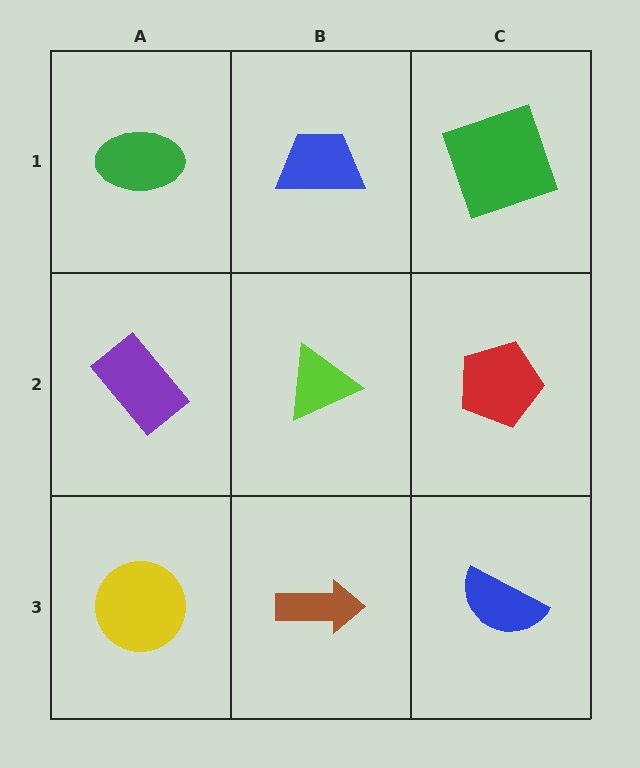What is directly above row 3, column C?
A red pentagon.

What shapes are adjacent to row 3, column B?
A lime triangle (row 2, column B), a yellow circle (row 3, column A), a blue semicircle (row 3, column C).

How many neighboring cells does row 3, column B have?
3.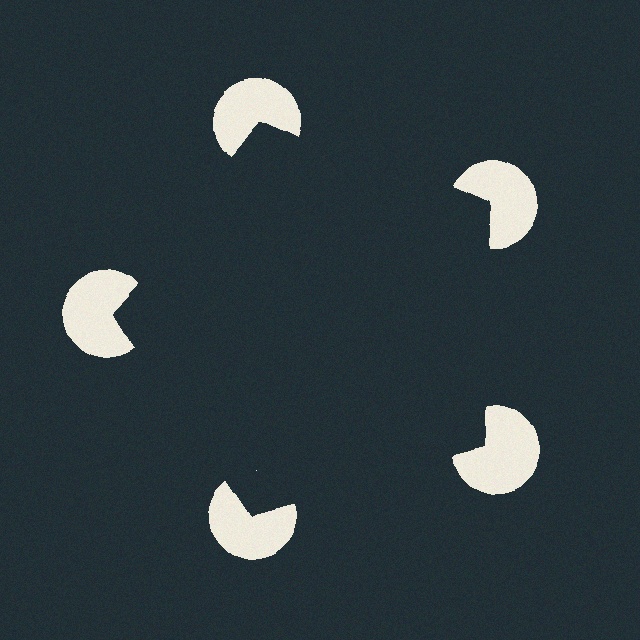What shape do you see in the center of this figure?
An illusory pentagon — its edges are inferred from the aligned wedge cuts in the pac-man discs, not physically drawn.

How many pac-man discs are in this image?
There are 5 — one at each vertex of the illusory pentagon.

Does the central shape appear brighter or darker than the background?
It typically appears slightly darker than the background, even though no actual brightness change is drawn.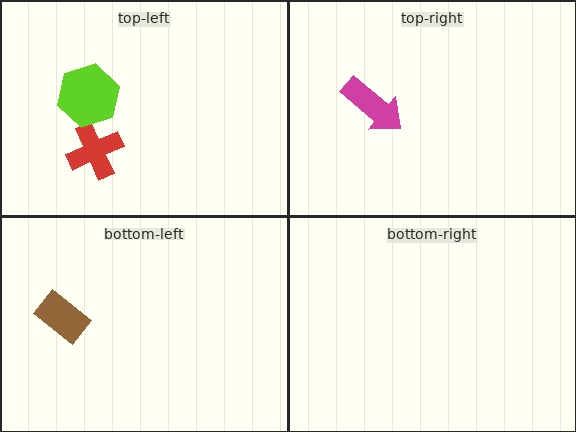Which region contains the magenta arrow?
The top-right region.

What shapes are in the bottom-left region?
The brown rectangle.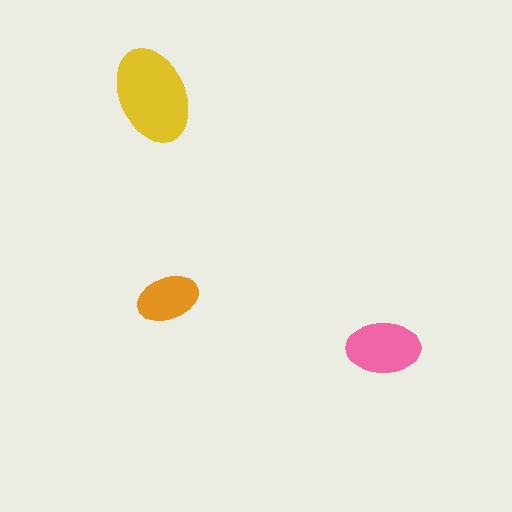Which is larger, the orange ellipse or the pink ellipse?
The pink one.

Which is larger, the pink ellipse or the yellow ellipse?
The yellow one.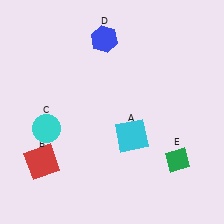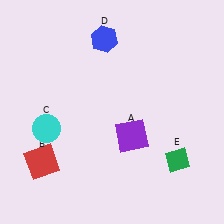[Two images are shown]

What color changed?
The square (A) changed from cyan in Image 1 to purple in Image 2.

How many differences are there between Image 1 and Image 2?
There is 1 difference between the two images.